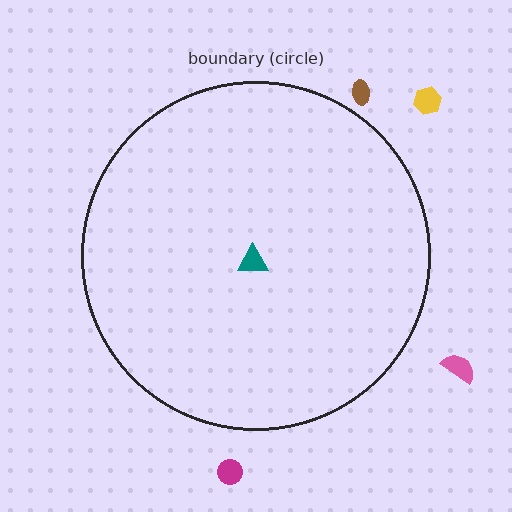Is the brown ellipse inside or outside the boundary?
Outside.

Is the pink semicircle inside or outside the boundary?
Outside.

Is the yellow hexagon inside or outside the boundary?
Outside.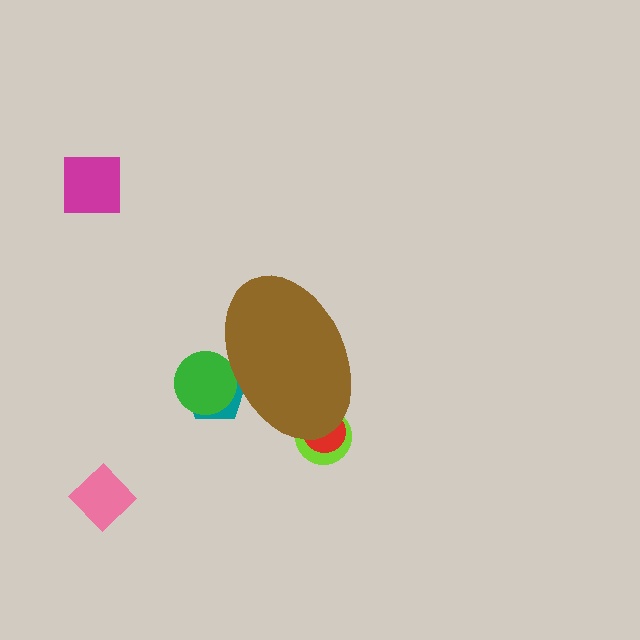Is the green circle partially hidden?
Yes, the green circle is partially hidden behind the brown ellipse.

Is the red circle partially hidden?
Yes, the red circle is partially hidden behind the brown ellipse.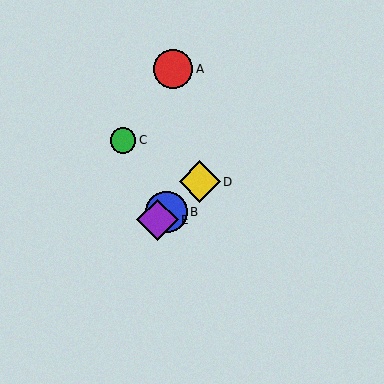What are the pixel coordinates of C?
Object C is at (123, 140).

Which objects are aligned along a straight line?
Objects B, D, E are aligned along a straight line.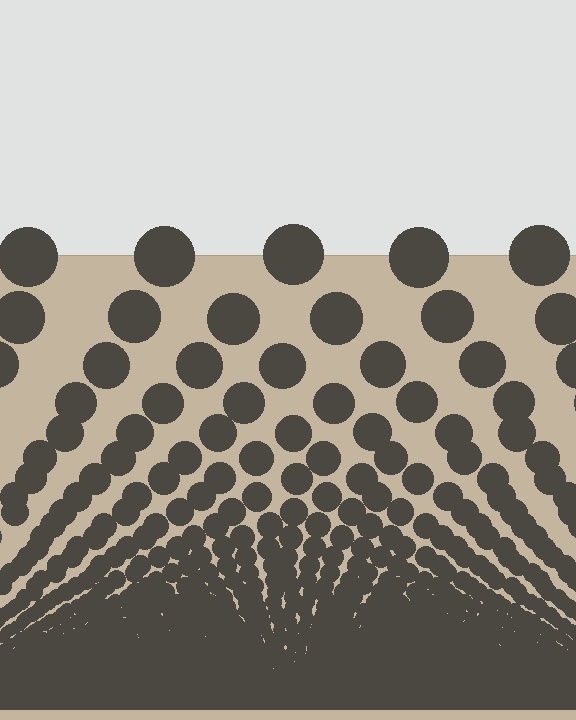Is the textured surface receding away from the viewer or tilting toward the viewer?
The surface appears to tilt toward the viewer. Texture elements get larger and sparser toward the top.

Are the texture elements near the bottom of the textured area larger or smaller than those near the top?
Smaller. The gradient is inverted — elements near the bottom are smaller and denser.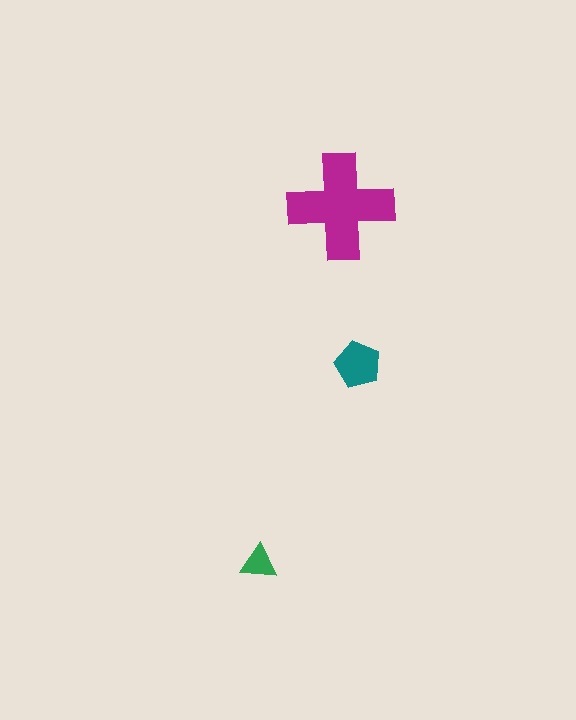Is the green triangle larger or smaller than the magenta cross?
Smaller.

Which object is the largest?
The magenta cross.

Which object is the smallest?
The green triangle.